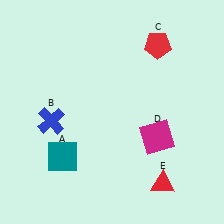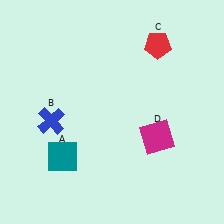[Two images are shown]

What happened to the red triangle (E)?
The red triangle (E) was removed in Image 2. It was in the bottom-right area of Image 1.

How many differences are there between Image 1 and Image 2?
There is 1 difference between the two images.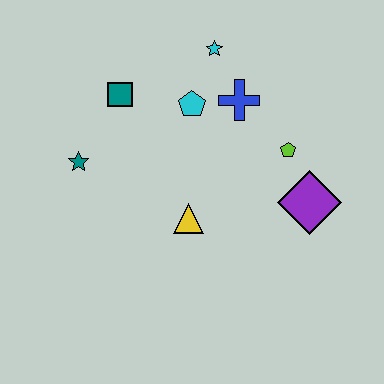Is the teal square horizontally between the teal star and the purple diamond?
Yes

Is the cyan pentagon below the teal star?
No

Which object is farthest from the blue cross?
The teal star is farthest from the blue cross.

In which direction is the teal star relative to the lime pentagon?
The teal star is to the left of the lime pentagon.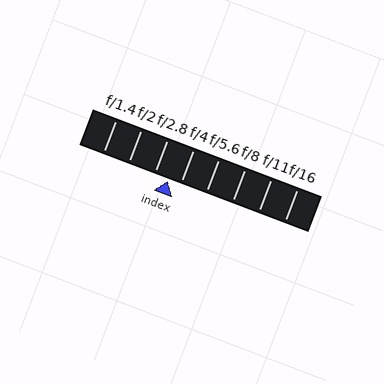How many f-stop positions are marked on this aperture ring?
There are 8 f-stop positions marked.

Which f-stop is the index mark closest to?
The index mark is closest to f/4.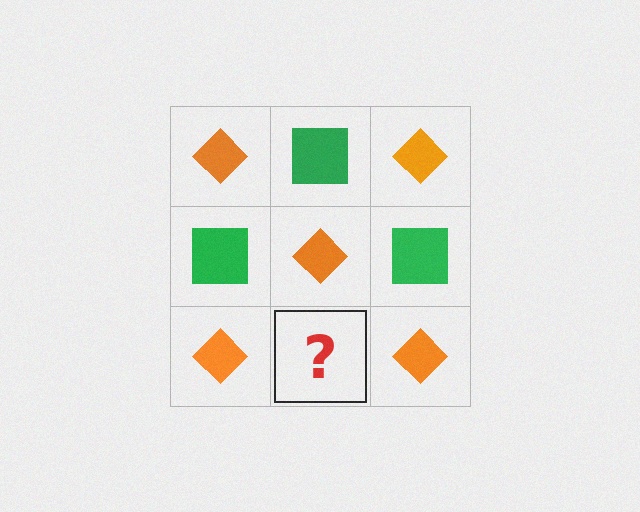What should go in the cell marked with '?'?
The missing cell should contain a green square.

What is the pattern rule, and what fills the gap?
The rule is that it alternates orange diamond and green square in a checkerboard pattern. The gap should be filled with a green square.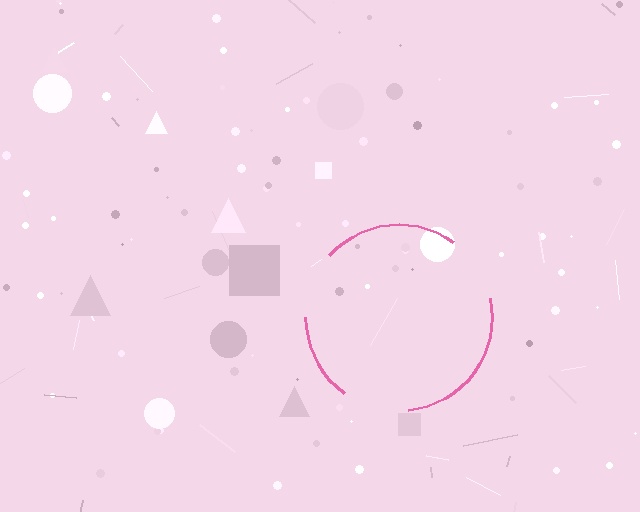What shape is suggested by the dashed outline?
The dashed outline suggests a circle.